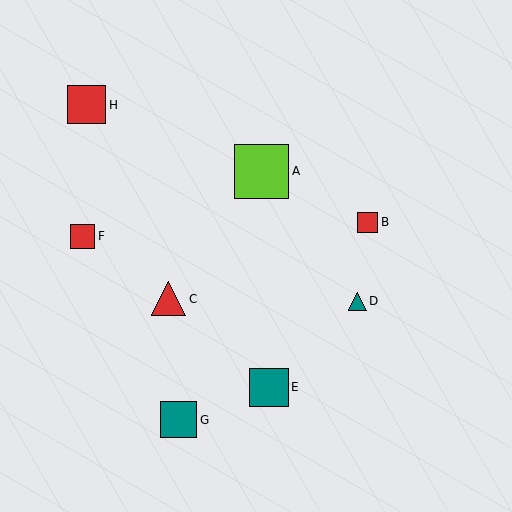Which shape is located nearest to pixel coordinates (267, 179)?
The lime square (labeled A) at (262, 172) is nearest to that location.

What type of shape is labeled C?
Shape C is a red triangle.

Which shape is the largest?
The lime square (labeled A) is the largest.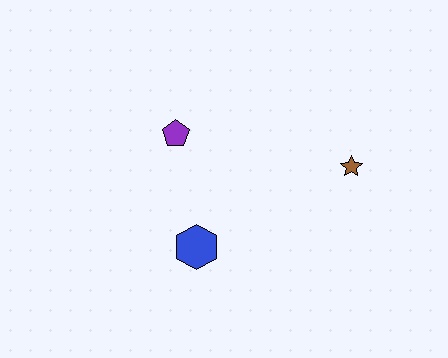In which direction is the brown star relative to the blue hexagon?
The brown star is to the right of the blue hexagon.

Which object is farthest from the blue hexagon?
The brown star is farthest from the blue hexagon.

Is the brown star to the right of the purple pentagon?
Yes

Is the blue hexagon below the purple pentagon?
Yes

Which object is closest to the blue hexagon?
The purple pentagon is closest to the blue hexagon.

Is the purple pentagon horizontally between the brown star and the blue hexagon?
No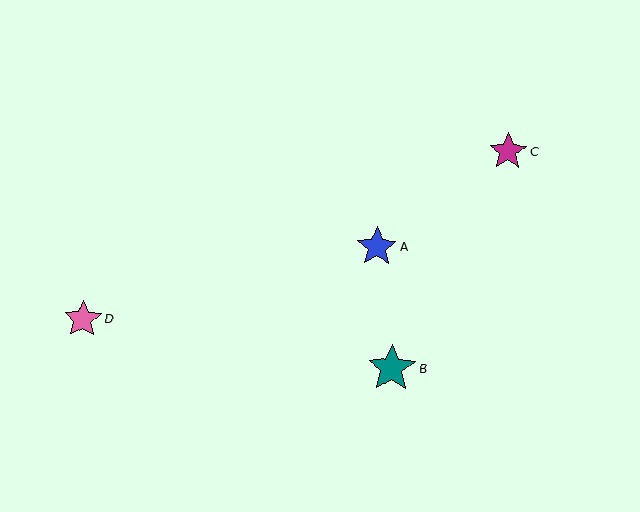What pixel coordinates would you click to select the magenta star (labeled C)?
Click at (508, 152) to select the magenta star C.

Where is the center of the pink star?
The center of the pink star is at (83, 319).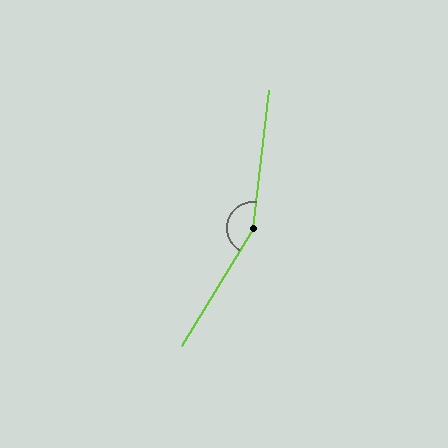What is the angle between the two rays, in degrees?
Approximately 155 degrees.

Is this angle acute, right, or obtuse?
It is obtuse.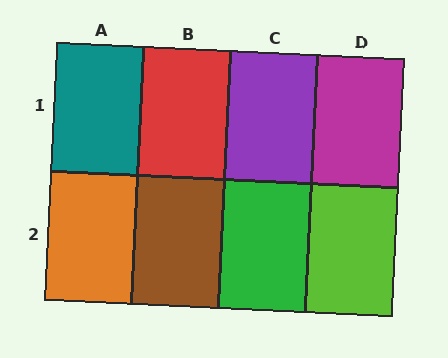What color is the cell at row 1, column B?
Red.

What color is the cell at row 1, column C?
Purple.